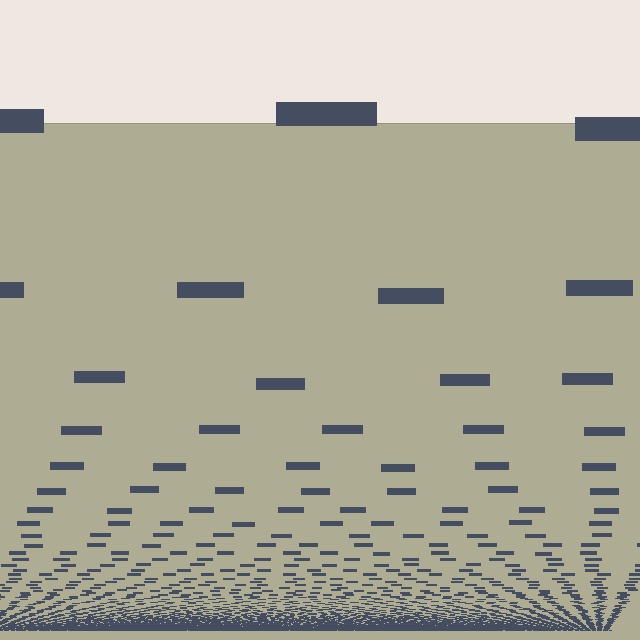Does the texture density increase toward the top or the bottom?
Density increases toward the bottom.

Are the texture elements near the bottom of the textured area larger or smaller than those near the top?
Smaller. The gradient is inverted — elements near the bottom are smaller and denser.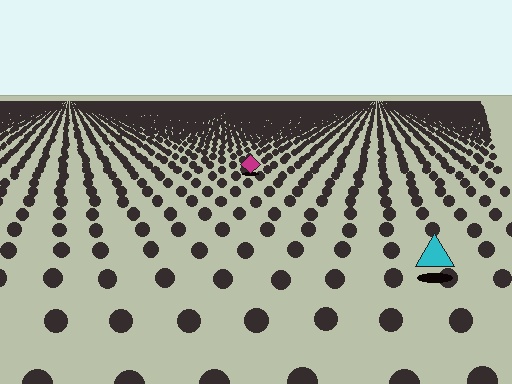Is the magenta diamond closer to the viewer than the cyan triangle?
No. The cyan triangle is closer — you can tell from the texture gradient: the ground texture is coarser near it.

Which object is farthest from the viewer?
The magenta diamond is farthest from the viewer. It appears smaller and the ground texture around it is denser.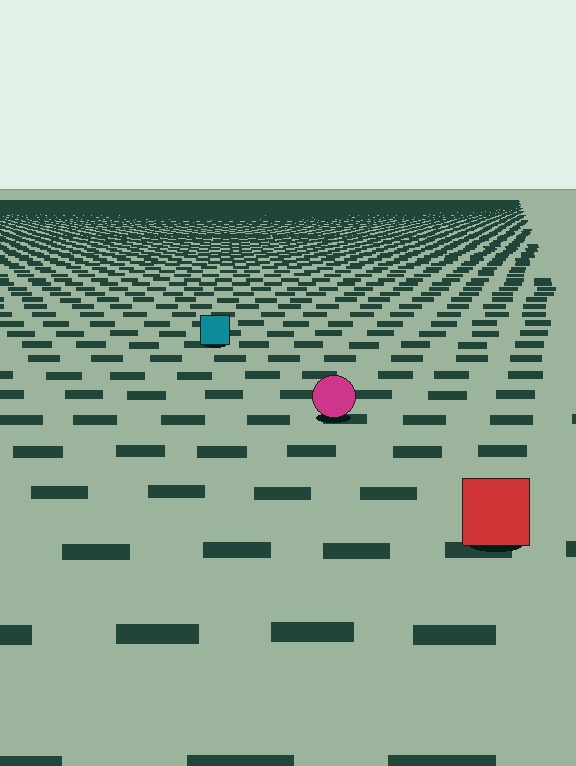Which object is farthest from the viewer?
The teal square is farthest from the viewer. It appears smaller and the ground texture around it is denser.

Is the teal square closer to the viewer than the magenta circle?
No. The magenta circle is closer — you can tell from the texture gradient: the ground texture is coarser near it.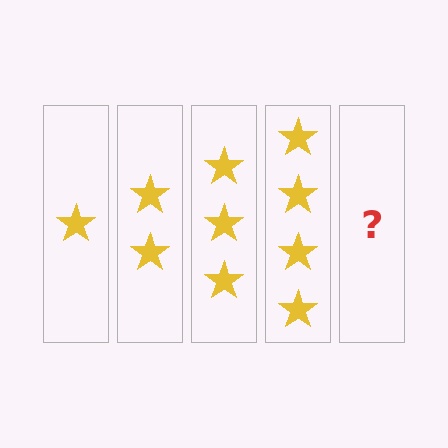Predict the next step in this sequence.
The next step is 5 stars.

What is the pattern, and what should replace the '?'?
The pattern is that each step adds one more star. The '?' should be 5 stars.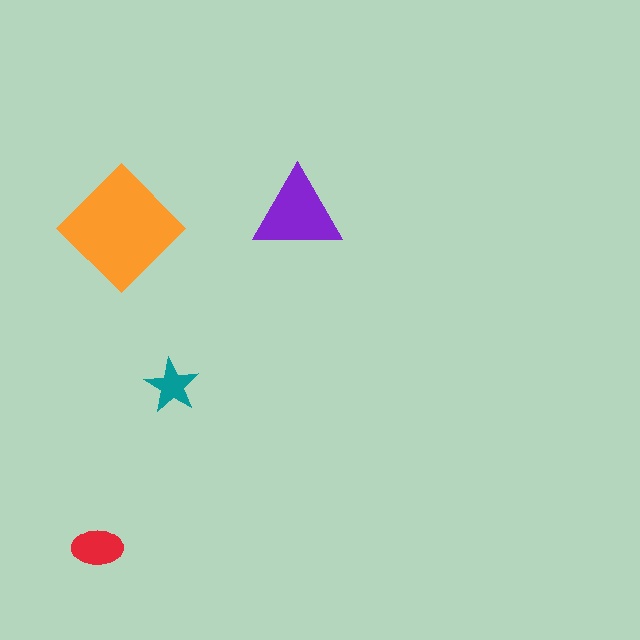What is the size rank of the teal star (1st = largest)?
4th.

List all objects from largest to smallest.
The orange diamond, the purple triangle, the red ellipse, the teal star.